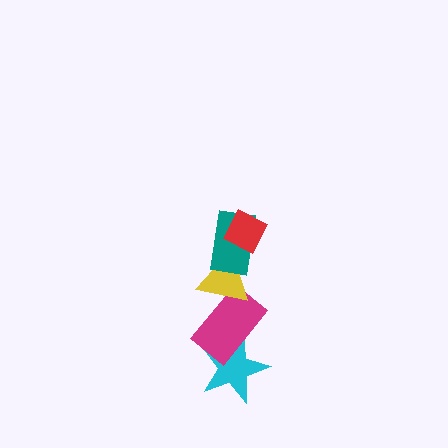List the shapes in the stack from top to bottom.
From top to bottom: the red diamond, the teal rectangle, the yellow triangle, the magenta rectangle, the cyan star.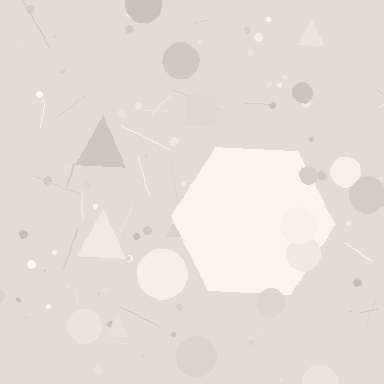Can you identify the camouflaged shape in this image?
The camouflaged shape is a hexagon.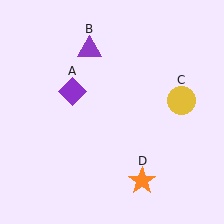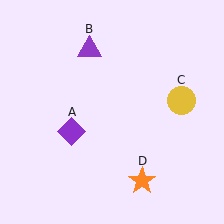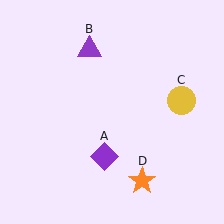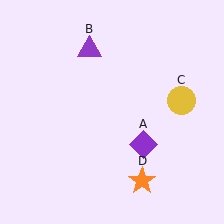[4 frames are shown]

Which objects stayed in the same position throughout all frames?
Purple triangle (object B) and yellow circle (object C) and orange star (object D) remained stationary.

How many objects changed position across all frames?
1 object changed position: purple diamond (object A).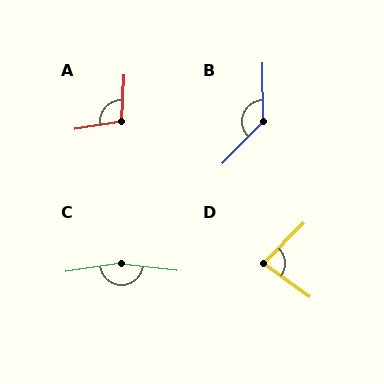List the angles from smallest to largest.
D (80°), A (102°), B (135°), C (165°).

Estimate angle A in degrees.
Approximately 102 degrees.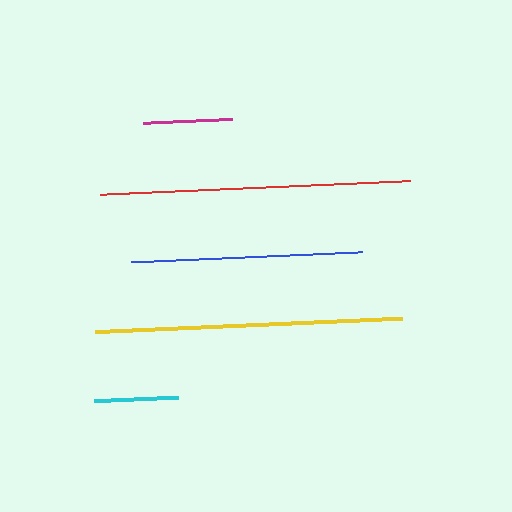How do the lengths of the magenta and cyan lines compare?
The magenta and cyan lines are approximately the same length.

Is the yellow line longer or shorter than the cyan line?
The yellow line is longer than the cyan line.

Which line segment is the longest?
The red line is the longest at approximately 310 pixels.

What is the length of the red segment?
The red segment is approximately 310 pixels long.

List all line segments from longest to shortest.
From longest to shortest: red, yellow, blue, magenta, cyan.